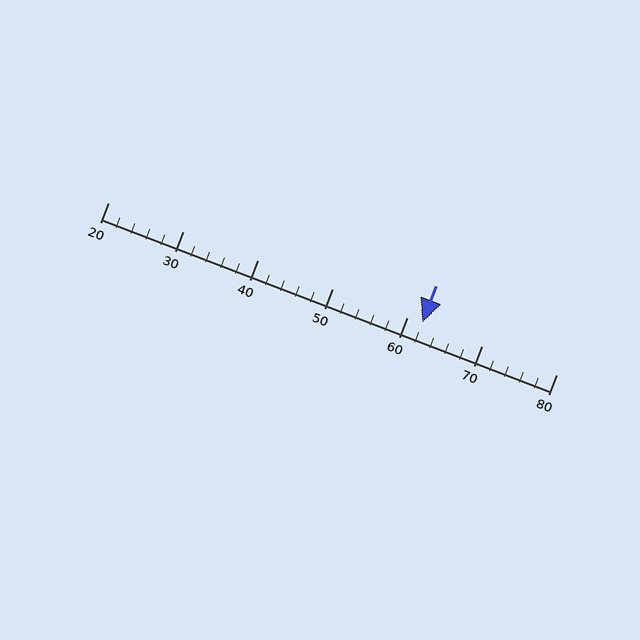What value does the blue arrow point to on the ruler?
The blue arrow points to approximately 62.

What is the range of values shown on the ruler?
The ruler shows values from 20 to 80.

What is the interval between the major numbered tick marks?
The major tick marks are spaced 10 units apart.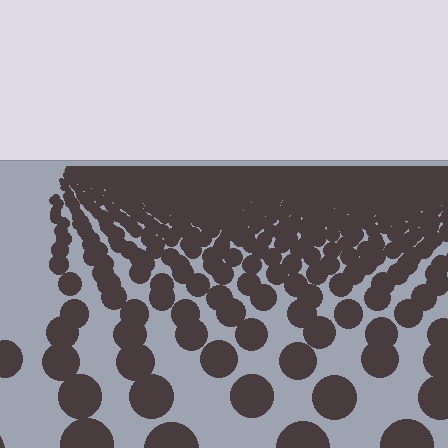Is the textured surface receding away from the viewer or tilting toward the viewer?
The surface is receding away from the viewer. Texture elements get smaller and denser toward the top.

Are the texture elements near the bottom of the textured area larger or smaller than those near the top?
Larger. Near the bottom, elements are closer to the viewer and appear at a bigger on-screen size.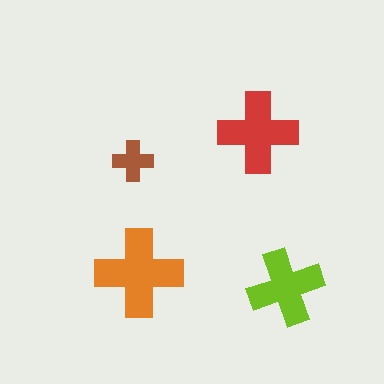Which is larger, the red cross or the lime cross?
The red one.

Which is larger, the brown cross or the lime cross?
The lime one.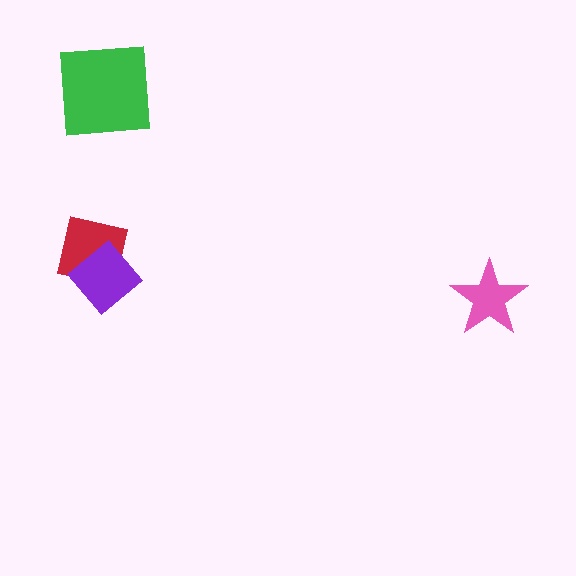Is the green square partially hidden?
No, no other shape covers it.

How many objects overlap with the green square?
0 objects overlap with the green square.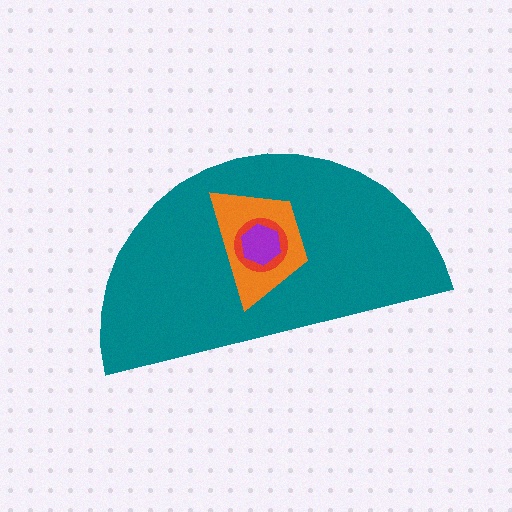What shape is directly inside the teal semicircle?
The orange trapezoid.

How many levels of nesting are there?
4.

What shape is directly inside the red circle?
The purple hexagon.